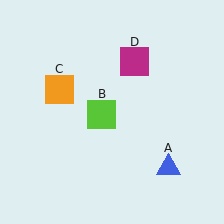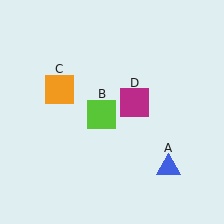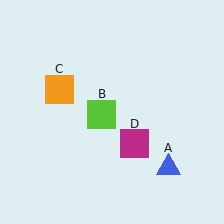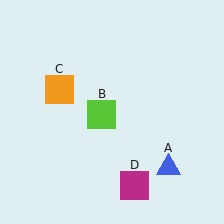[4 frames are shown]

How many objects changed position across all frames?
1 object changed position: magenta square (object D).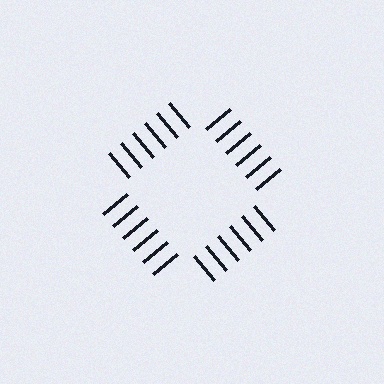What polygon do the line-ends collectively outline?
An illusory square — the line segments terminate on its edges but no continuous stroke is drawn.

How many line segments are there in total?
24 — 6 along each of the 4 edges.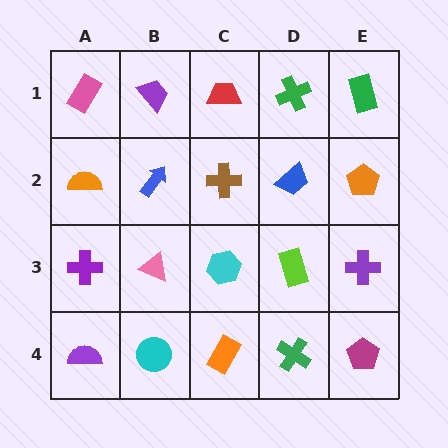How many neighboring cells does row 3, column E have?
3.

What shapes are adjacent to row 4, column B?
A pink triangle (row 3, column B), a purple semicircle (row 4, column A), an orange rectangle (row 4, column C).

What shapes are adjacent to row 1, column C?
A brown cross (row 2, column C), a purple trapezoid (row 1, column B), a green cross (row 1, column D).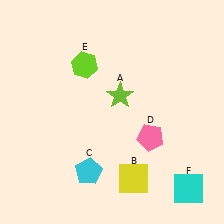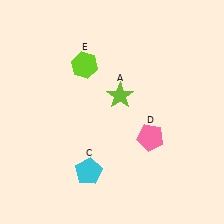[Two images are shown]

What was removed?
The yellow square (B), the cyan square (F) were removed in Image 2.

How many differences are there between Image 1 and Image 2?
There are 2 differences between the two images.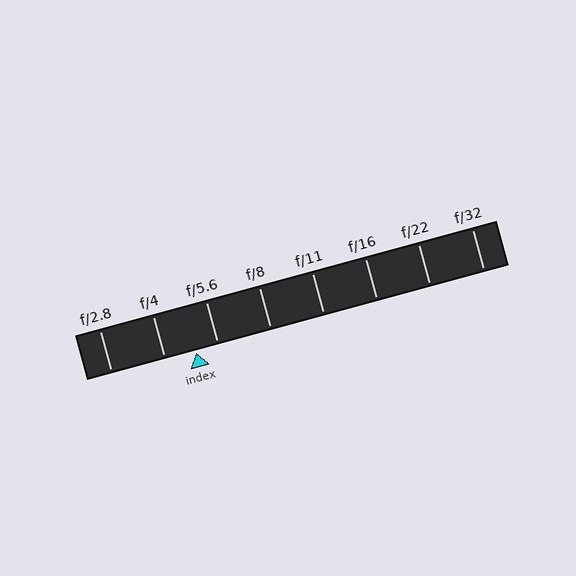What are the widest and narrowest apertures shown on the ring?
The widest aperture shown is f/2.8 and the narrowest is f/32.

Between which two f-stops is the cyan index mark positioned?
The index mark is between f/4 and f/5.6.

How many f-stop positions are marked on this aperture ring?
There are 8 f-stop positions marked.